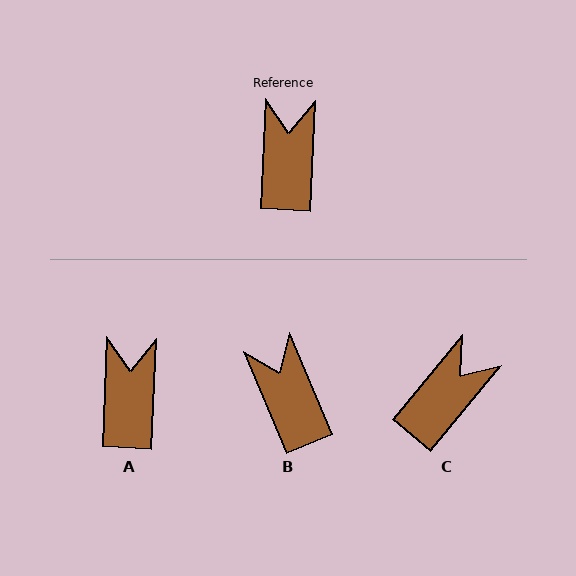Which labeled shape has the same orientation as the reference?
A.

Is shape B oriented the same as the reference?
No, it is off by about 25 degrees.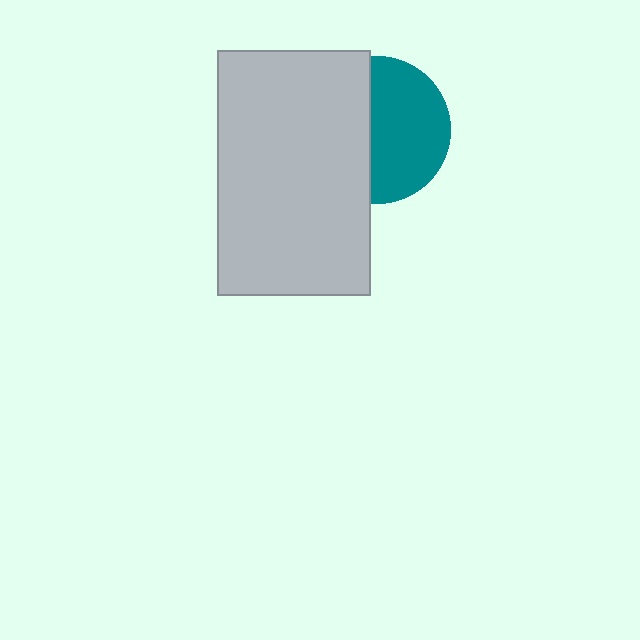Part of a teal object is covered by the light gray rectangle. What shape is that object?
It is a circle.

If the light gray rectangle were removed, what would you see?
You would see the complete teal circle.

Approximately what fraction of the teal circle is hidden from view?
Roughly 45% of the teal circle is hidden behind the light gray rectangle.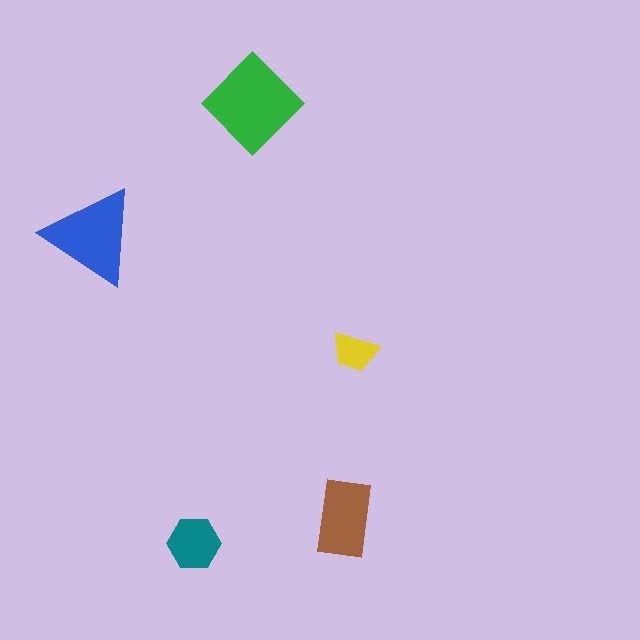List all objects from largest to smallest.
The green diamond, the blue triangle, the brown rectangle, the teal hexagon, the yellow trapezoid.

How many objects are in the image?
There are 5 objects in the image.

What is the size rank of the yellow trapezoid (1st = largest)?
5th.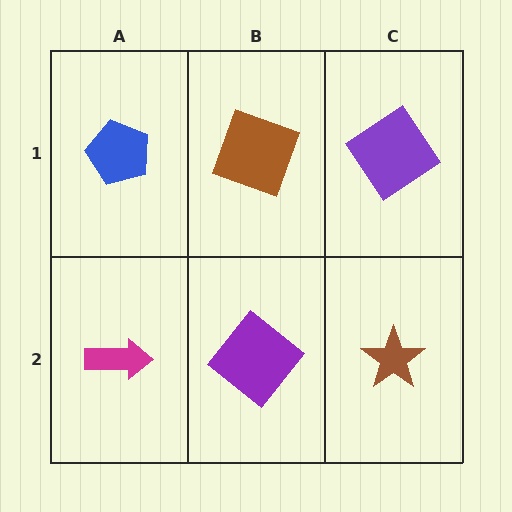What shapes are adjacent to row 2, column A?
A blue pentagon (row 1, column A), a purple diamond (row 2, column B).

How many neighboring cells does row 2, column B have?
3.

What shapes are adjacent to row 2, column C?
A purple diamond (row 1, column C), a purple diamond (row 2, column B).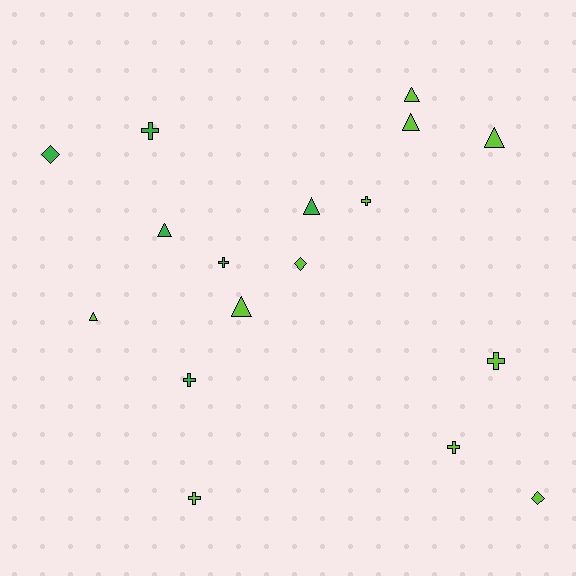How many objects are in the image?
There are 17 objects.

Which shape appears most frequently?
Triangle, with 7 objects.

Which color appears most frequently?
Lime, with 11 objects.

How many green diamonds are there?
There is 1 green diamond.